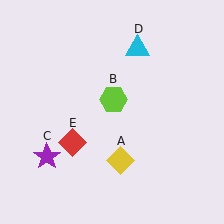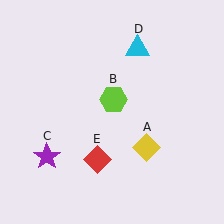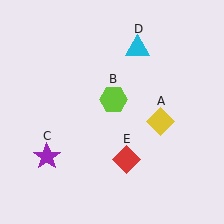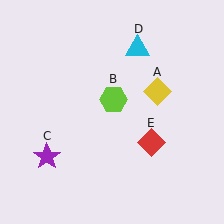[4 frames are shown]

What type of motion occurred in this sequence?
The yellow diamond (object A), red diamond (object E) rotated counterclockwise around the center of the scene.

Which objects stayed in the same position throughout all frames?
Lime hexagon (object B) and purple star (object C) and cyan triangle (object D) remained stationary.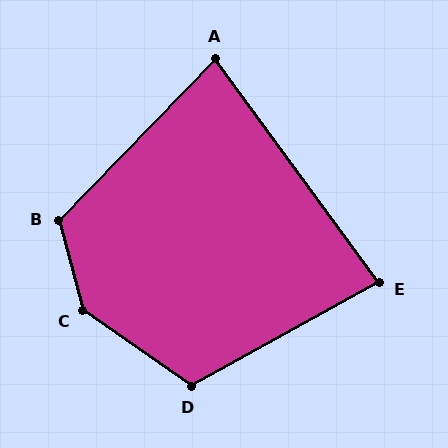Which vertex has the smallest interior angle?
A, at approximately 80 degrees.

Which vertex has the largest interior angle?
C, at approximately 140 degrees.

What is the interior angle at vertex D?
Approximately 116 degrees (obtuse).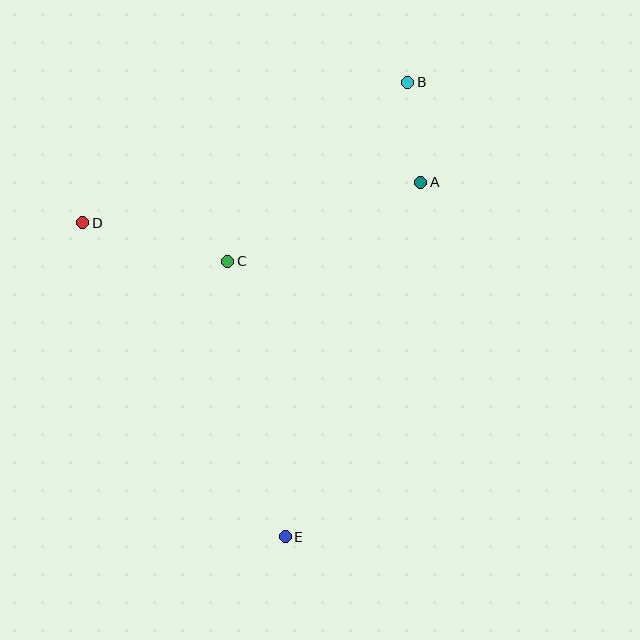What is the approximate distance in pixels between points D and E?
The distance between D and E is approximately 374 pixels.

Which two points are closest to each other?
Points A and B are closest to each other.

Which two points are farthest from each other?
Points B and E are farthest from each other.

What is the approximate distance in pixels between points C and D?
The distance between C and D is approximately 150 pixels.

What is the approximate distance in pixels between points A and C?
The distance between A and C is approximately 208 pixels.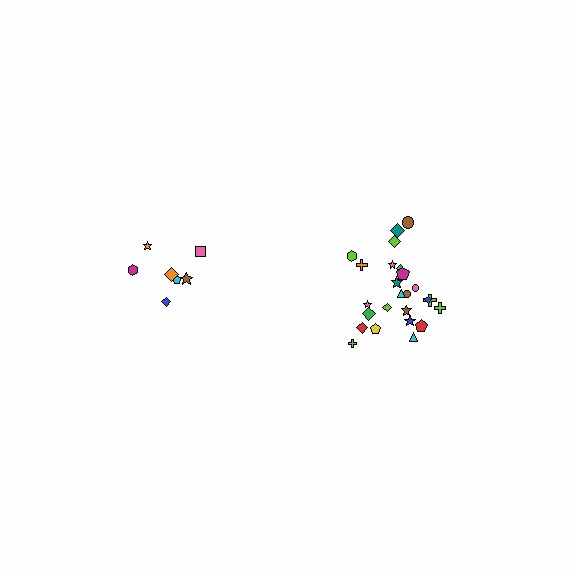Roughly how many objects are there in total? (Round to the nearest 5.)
Roughly 30 objects in total.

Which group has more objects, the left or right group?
The right group.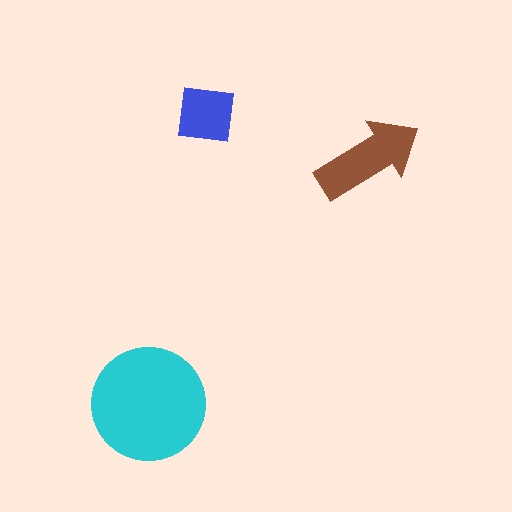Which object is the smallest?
The blue square.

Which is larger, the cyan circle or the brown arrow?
The cyan circle.